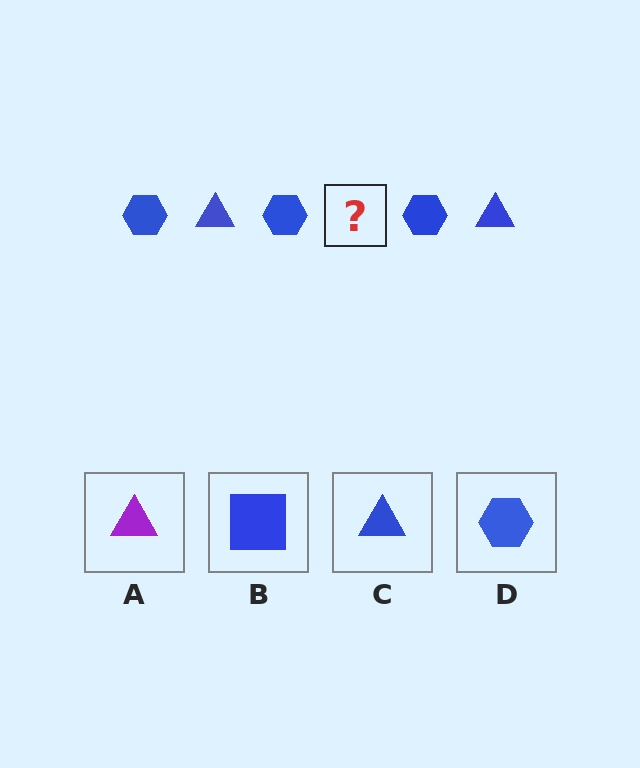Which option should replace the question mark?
Option C.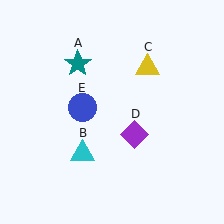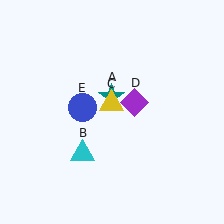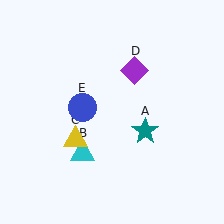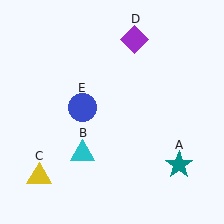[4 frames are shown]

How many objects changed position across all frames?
3 objects changed position: teal star (object A), yellow triangle (object C), purple diamond (object D).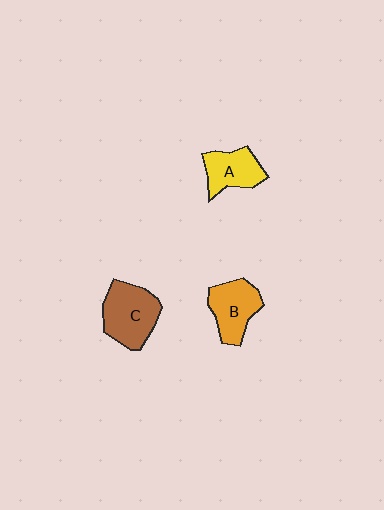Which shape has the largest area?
Shape C (brown).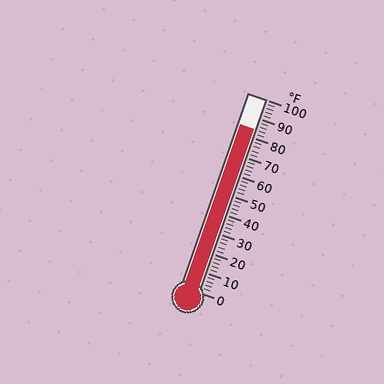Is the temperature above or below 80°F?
The temperature is above 80°F.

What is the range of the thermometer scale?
The thermometer scale ranges from 0°F to 100°F.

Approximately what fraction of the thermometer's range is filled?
The thermometer is filled to approximately 85% of its range.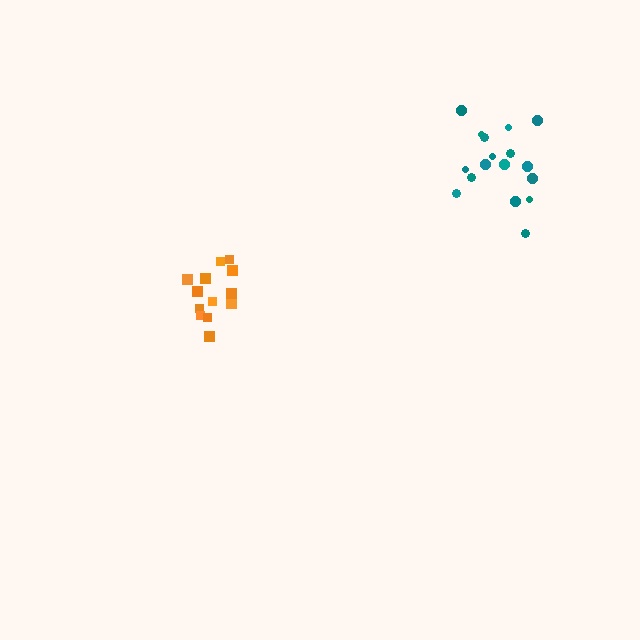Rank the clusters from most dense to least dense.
orange, teal.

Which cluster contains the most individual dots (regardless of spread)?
Teal (17).